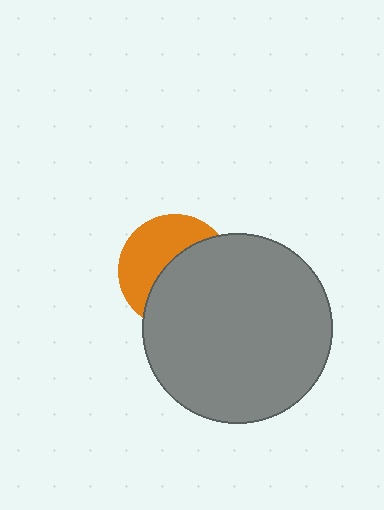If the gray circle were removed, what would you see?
You would see the complete orange circle.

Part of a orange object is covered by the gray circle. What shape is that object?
It is a circle.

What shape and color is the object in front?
The object in front is a gray circle.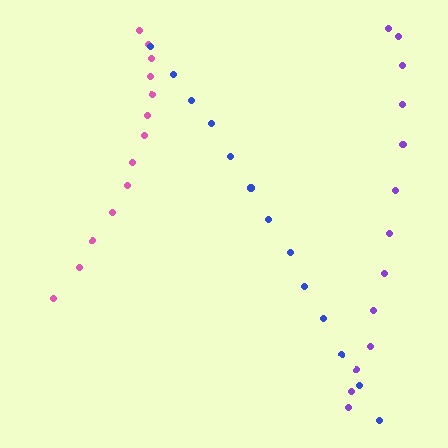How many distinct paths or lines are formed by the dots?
There are 3 distinct paths.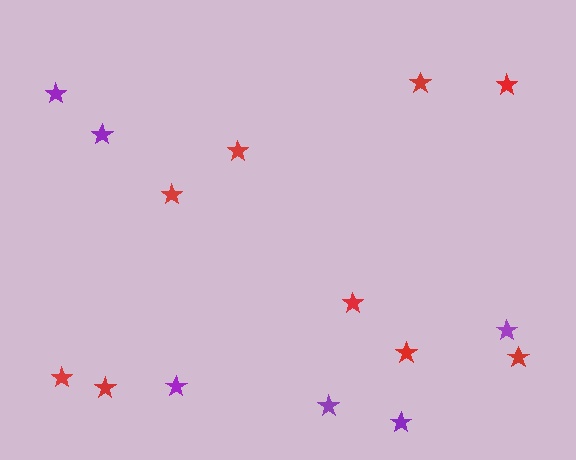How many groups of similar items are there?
There are 2 groups: one group of purple stars (6) and one group of red stars (9).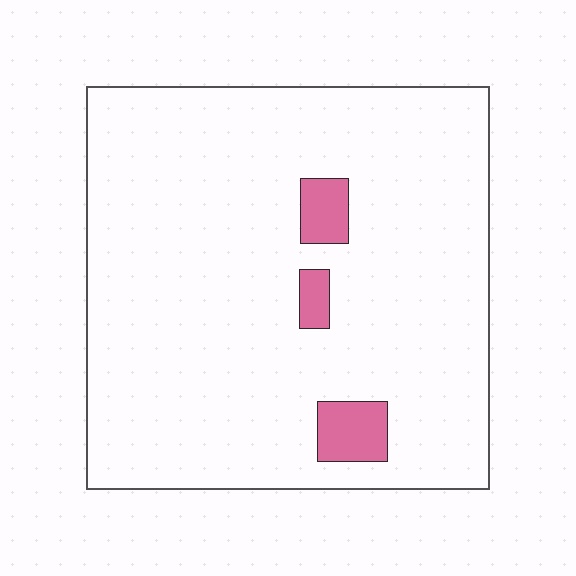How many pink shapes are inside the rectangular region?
3.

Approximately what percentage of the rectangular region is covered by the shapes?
Approximately 5%.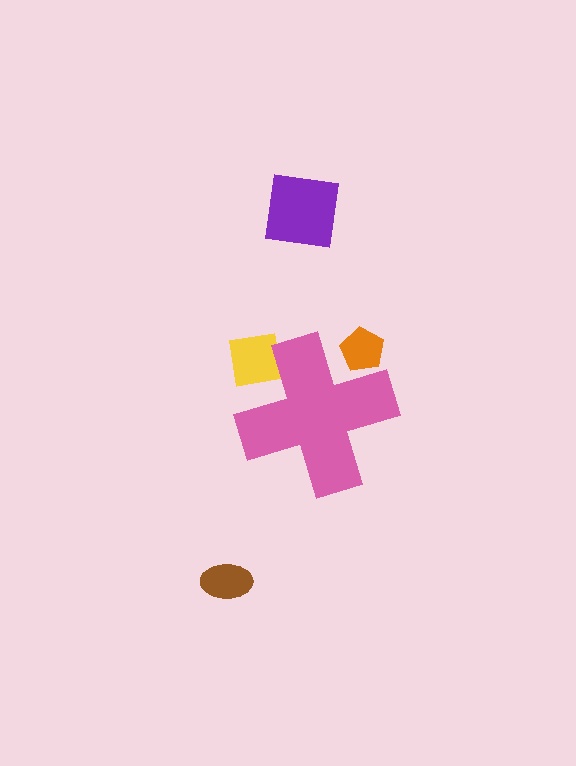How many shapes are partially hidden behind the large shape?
2 shapes are partially hidden.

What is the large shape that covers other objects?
A pink cross.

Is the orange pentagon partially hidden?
Yes, the orange pentagon is partially hidden behind the pink cross.